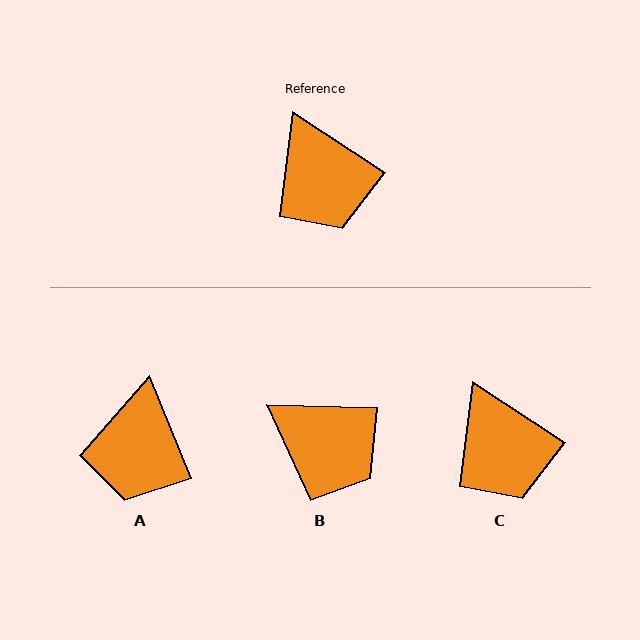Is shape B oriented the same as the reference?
No, it is off by about 32 degrees.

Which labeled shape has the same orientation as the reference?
C.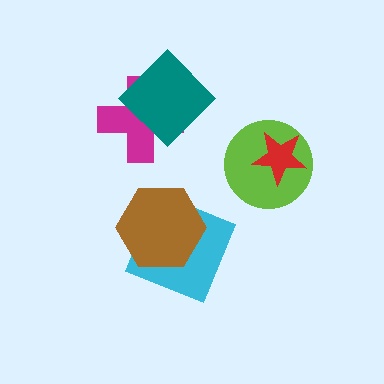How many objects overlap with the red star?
1 object overlaps with the red star.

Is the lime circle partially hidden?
Yes, it is partially covered by another shape.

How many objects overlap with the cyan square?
1 object overlaps with the cyan square.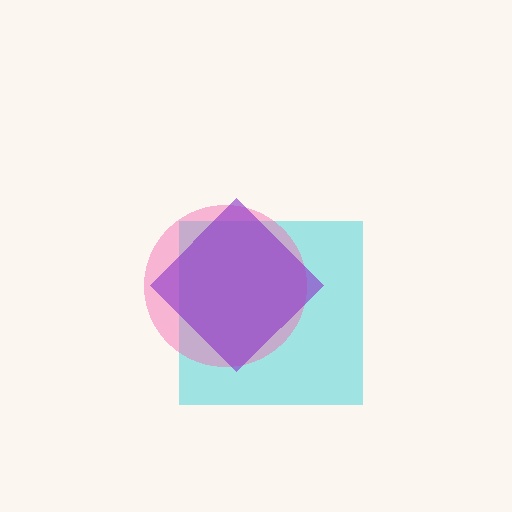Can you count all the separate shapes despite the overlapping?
Yes, there are 3 separate shapes.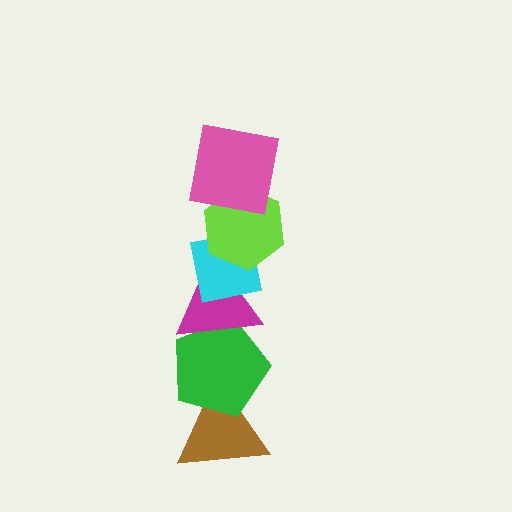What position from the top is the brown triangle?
The brown triangle is 6th from the top.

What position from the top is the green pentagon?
The green pentagon is 5th from the top.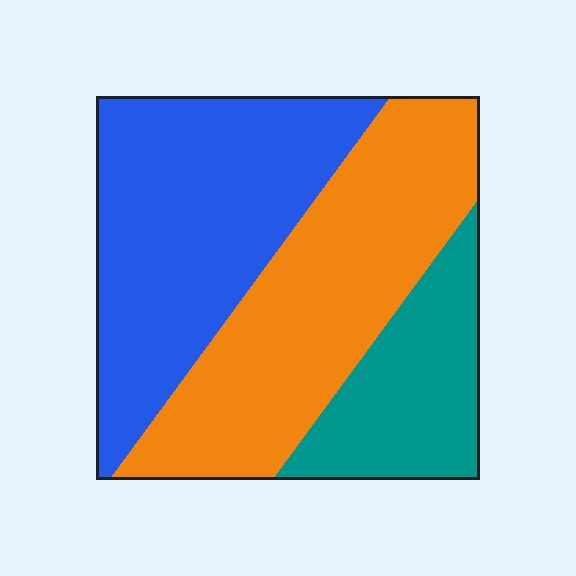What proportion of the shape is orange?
Orange covers roughly 40% of the shape.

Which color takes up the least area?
Teal, at roughly 20%.